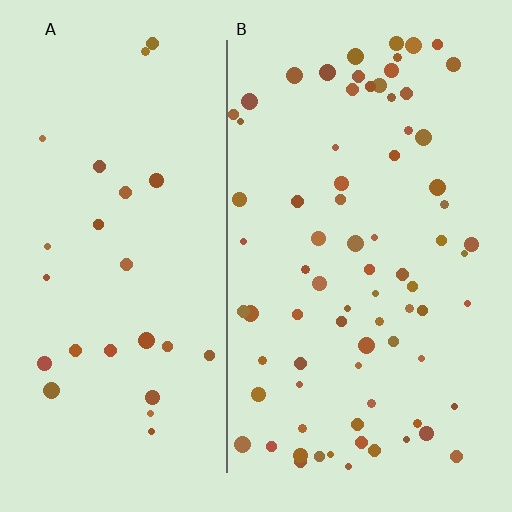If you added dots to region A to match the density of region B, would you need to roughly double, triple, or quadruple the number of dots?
Approximately triple.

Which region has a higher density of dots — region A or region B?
B (the right).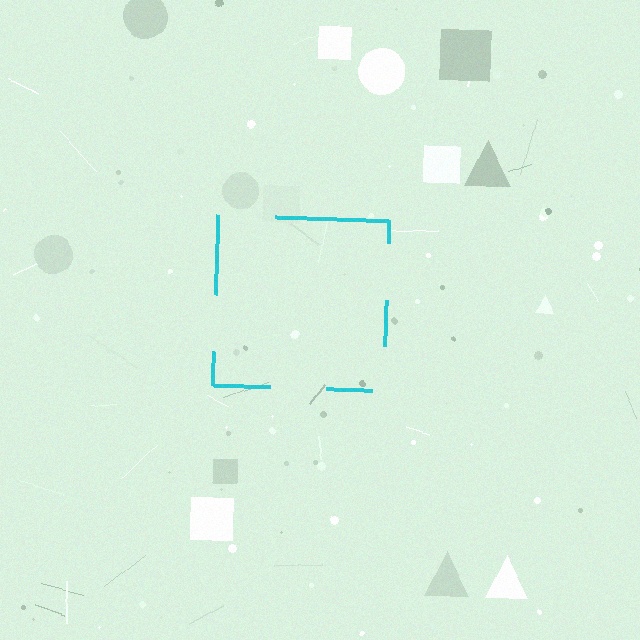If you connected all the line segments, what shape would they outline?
They would outline a square.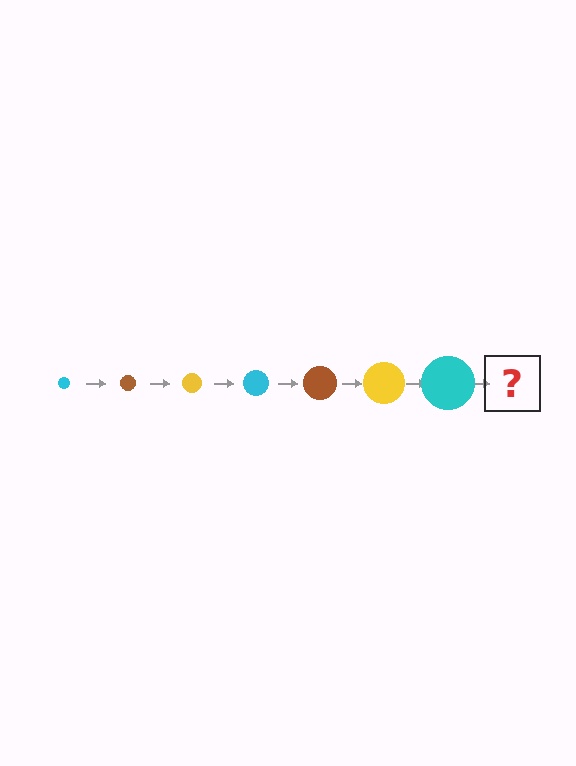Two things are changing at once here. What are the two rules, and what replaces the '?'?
The two rules are that the circle grows larger each step and the color cycles through cyan, brown, and yellow. The '?' should be a brown circle, larger than the previous one.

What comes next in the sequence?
The next element should be a brown circle, larger than the previous one.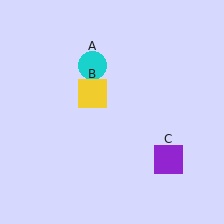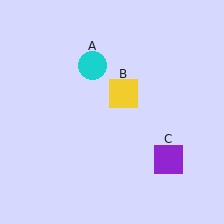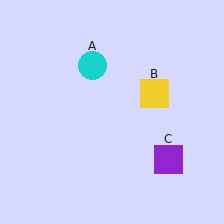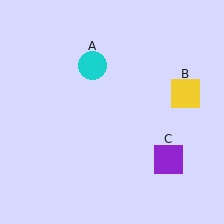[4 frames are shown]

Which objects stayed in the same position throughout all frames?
Cyan circle (object A) and purple square (object C) remained stationary.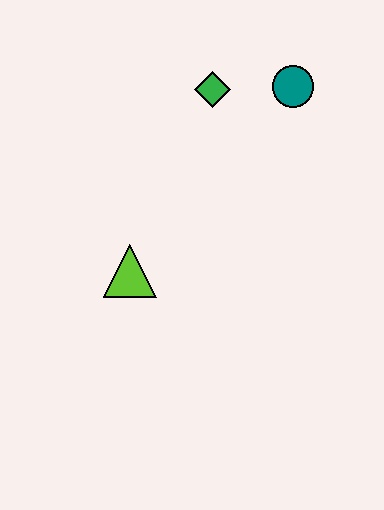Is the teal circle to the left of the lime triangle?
No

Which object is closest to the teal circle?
The green diamond is closest to the teal circle.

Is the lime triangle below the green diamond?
Yes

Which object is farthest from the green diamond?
The lime triangle is farthest from the green diamond.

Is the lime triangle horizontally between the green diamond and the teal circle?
No